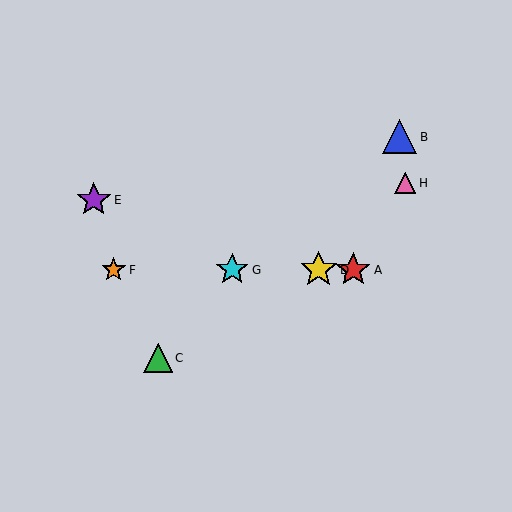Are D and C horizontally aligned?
No, D is at y≈270 and C is at y≈358.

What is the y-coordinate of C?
Object C is at y≈358.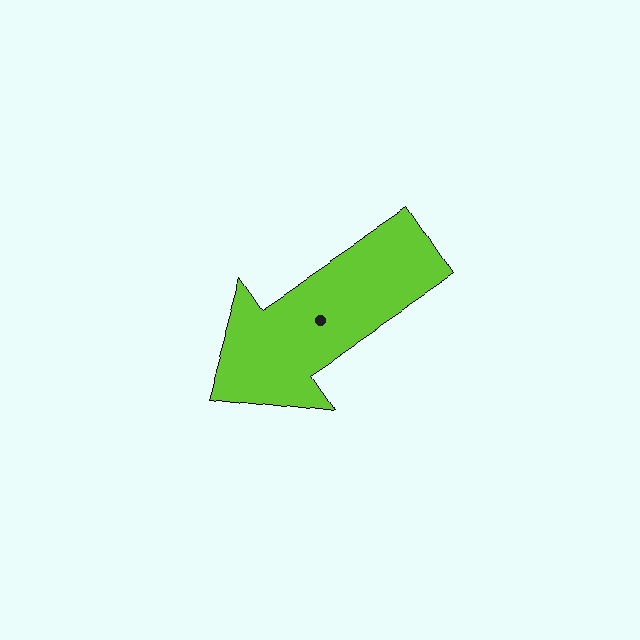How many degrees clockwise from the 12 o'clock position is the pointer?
Approximately 236 degrees.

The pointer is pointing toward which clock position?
Roughly 8 o'clock.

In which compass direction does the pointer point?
Southwest.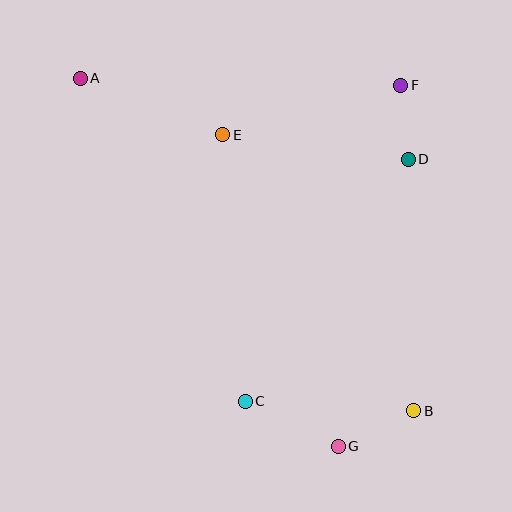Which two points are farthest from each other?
Points A and B are farthest from each other.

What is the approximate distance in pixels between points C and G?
The distance between C and G is approximately 104 pixels.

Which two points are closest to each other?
Points D and F are closest to each other.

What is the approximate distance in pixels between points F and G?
The distance between F and G is approximately 366 pixels.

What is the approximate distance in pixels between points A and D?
The distance between A and D is approximately 338 pixels.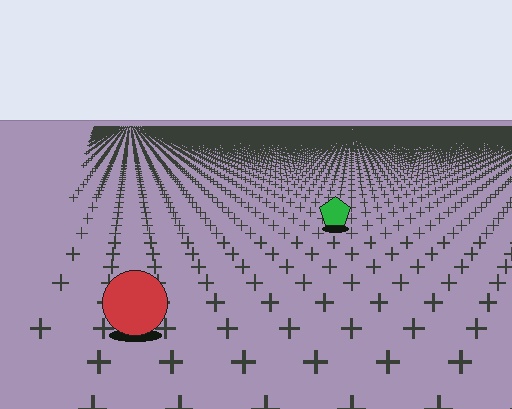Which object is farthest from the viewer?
The green pentagon is farthest from the viewer. It appears smaller and the ground texture around it is denser.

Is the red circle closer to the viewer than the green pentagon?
Yes. The red circle is closer — you can tell from the texture gradient: the ground texture is coarser near it.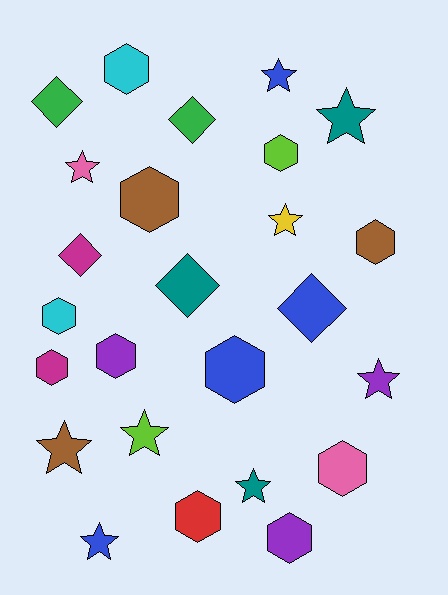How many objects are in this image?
There are 25 objects.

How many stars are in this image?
There are 9 stars.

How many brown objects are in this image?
There are 3 brown objects.